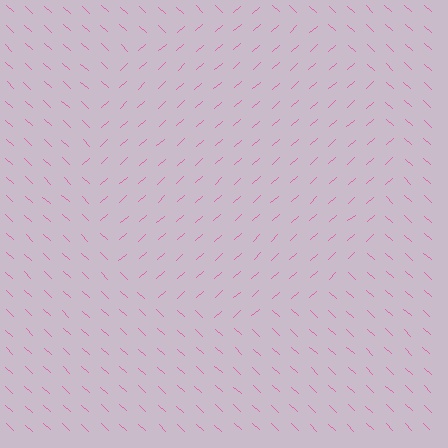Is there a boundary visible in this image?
Yes, there is a texture boundary formed by a change in line orientation.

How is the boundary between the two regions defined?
The boundary is defined purely by a change in line orientation (approximately 84 degrees difference). All lines are the same color and thickness.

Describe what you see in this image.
The image is filled with small pink line segments. A circle region in the image has lines oriented differently from the surrounding lines, creating a visible texture boundary.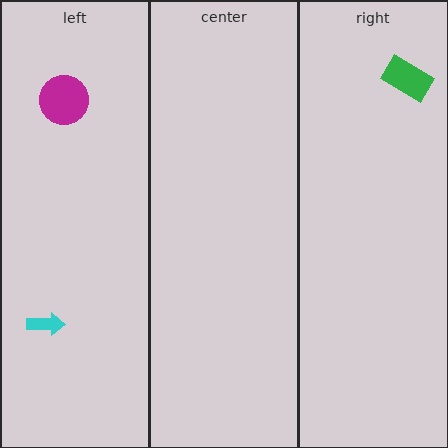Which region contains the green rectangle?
The right region.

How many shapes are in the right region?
1.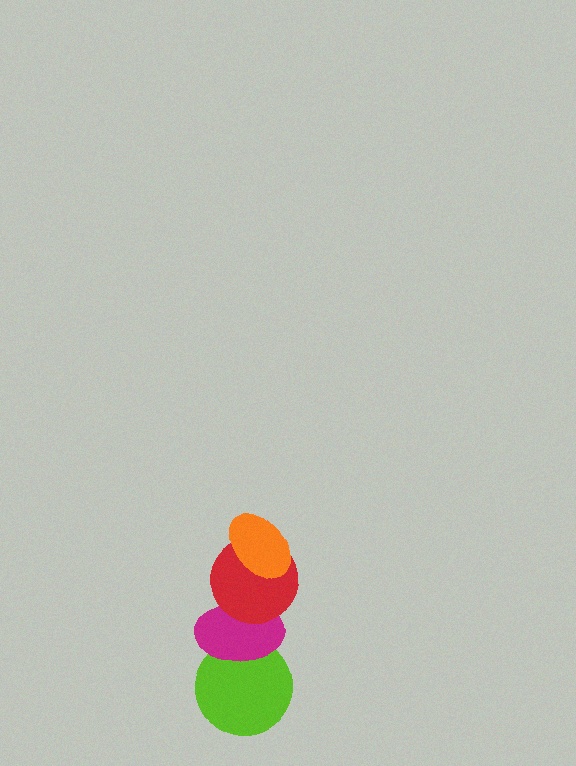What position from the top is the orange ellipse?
The orange ellipse is 1st from the top.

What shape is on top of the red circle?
The orange ellipse is on top of the red circle.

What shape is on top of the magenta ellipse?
The red circle is on top of the magenta ellipse.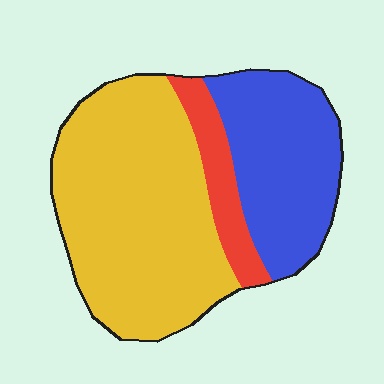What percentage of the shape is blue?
Blue takes up about one third (1/3) of the shape.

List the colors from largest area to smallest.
From largest to smallest: yellow, blue, red.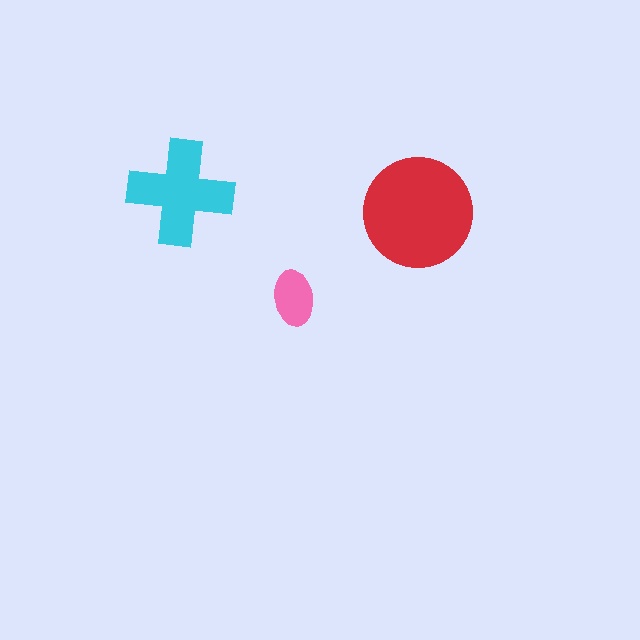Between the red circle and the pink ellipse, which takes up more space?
The red circle.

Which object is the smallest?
The pink ellipse.